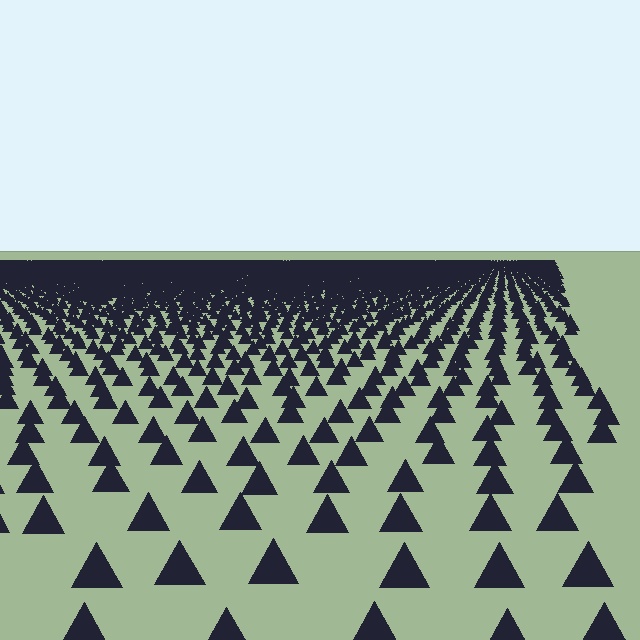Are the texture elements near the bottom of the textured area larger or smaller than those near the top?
Larger. Near the bottom, elements are closer to the viewer and appear at a bigger on-screen size.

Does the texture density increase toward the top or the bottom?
Density increases toward the top.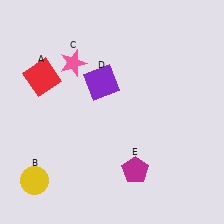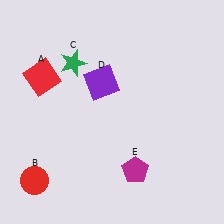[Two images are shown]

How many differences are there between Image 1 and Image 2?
There are 2 differences between the two images.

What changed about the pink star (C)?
In Image 1, C is pink. In Image 2, it changed to green.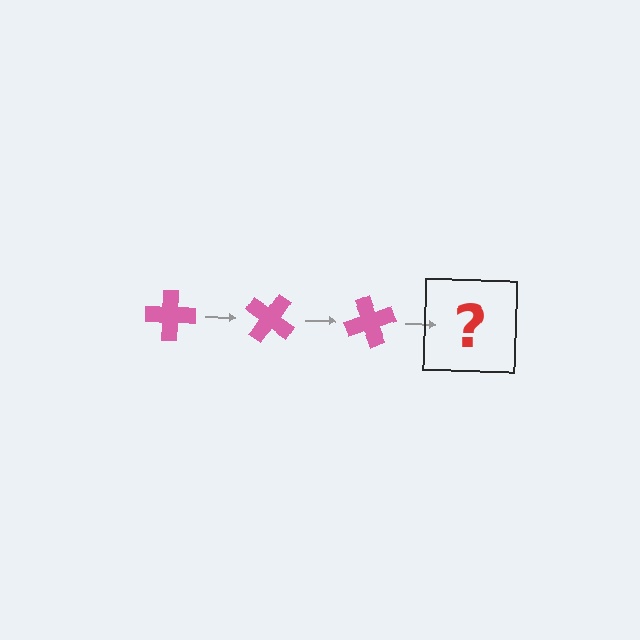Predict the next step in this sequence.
The next step is a pink cross rotated 105 degrees.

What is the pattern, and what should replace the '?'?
The pattern is that the cross rotates 35 degrees each step. The '?' should be a pink cross rotated 105 degrees.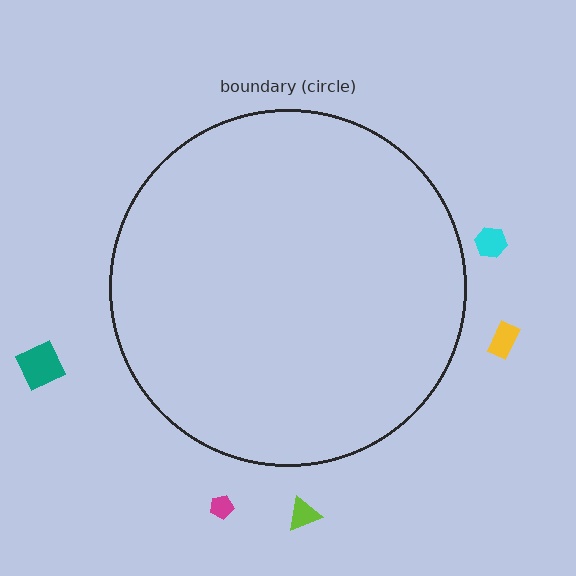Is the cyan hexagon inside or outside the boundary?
Outside.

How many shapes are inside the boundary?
0 inside, 5 outside.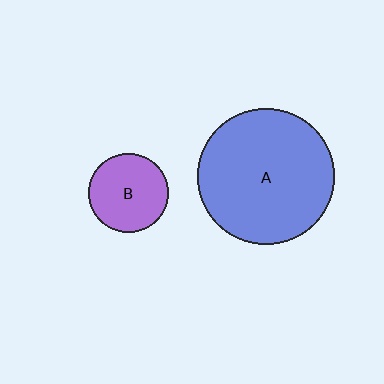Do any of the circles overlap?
No, none of the circles overlap.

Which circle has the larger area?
Circle A (blue).